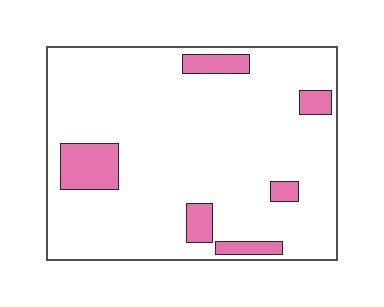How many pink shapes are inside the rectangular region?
6.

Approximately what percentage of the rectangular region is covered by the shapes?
Approximately 10%.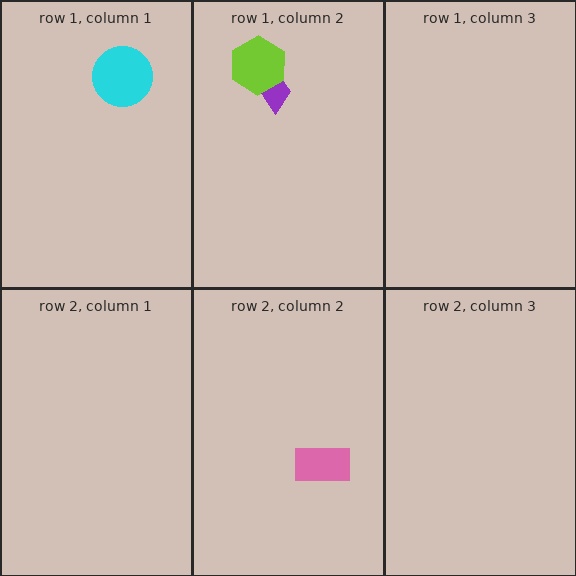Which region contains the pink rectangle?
The row 2, column 2 region.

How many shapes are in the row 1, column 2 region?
2.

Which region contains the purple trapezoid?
The row 1, column 2 region.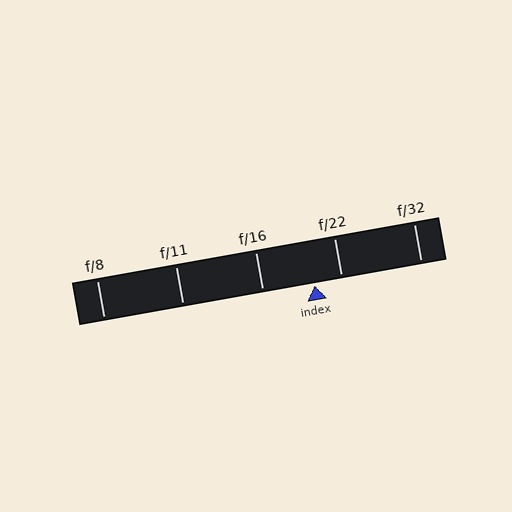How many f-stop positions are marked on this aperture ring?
There are 5 f-stop positions marked.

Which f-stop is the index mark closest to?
The index mark is closest to f/22.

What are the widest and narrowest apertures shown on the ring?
The widest aperture shown is f/8 and the narrowest is f/32.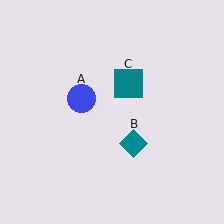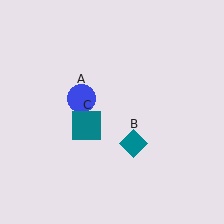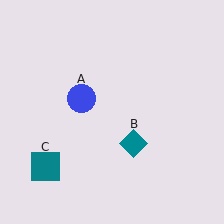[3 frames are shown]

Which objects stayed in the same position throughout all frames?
Blue circle (object A) and teal diamond (object B) remained stationary.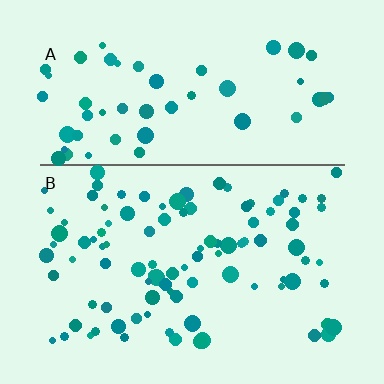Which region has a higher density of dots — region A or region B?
B (the bottom).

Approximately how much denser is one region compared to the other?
Approximately 1.8× — region B over region A.